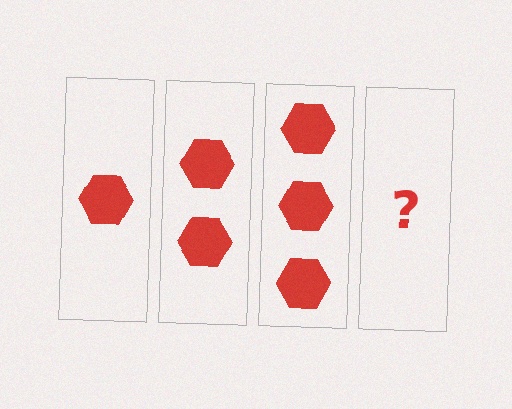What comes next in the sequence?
The next element should be 4 hexagons.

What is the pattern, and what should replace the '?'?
The pattern is that each step adds one more hexagon. The '?' should be 4 hexagons.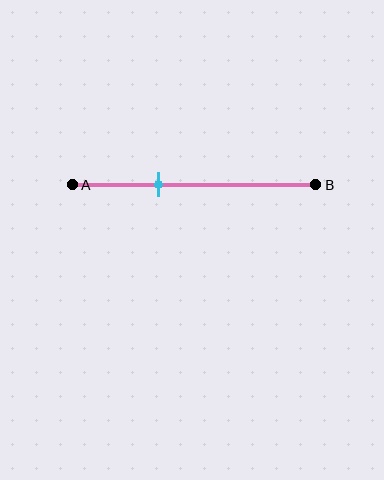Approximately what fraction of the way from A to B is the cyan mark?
The cyan mark is approximately 35% of the way from A to B.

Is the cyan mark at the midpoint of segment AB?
No, the mark is at about 35% from A, not at the 50% midpoint.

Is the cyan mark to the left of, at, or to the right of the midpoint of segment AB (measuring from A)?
The cyan mark is to the left of the midpoint of segment AB.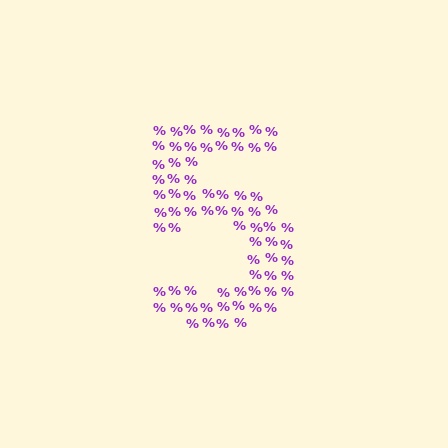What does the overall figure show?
The overall figure shows the digit 5.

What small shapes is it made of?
It is made of small percent signs.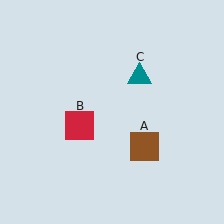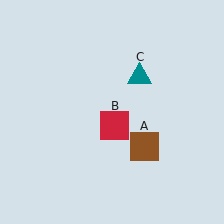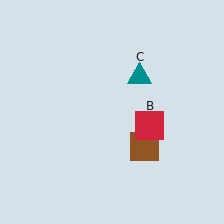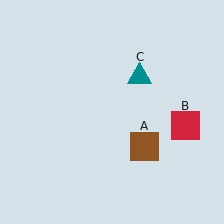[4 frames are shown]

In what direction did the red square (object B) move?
The red square (object B) moved right.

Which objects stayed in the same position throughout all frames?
Brown square (object A) and teal triangle (object C) remained stationary.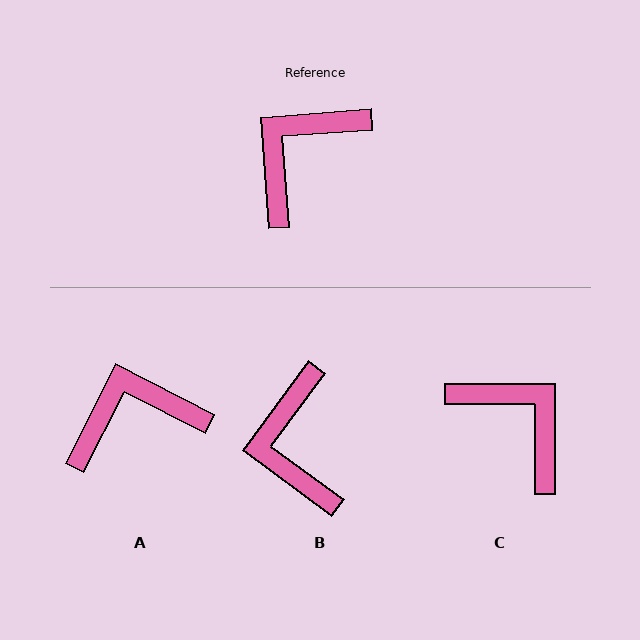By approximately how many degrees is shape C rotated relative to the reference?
Approximately 94 degrees clockwise.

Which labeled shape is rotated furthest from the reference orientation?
C, about 94 degrees away.